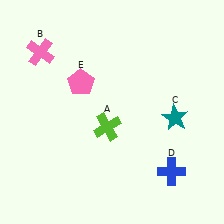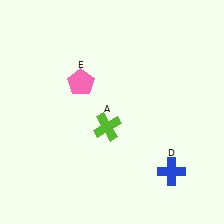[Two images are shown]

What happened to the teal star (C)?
The teal star (C) was removed in Image 2. It was in the bottom-right area of Image 1.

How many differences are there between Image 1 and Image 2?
There are 2 differences between the two images.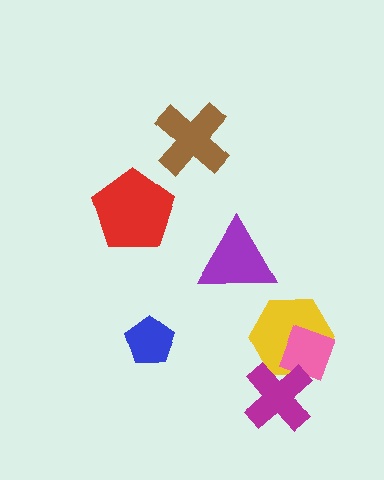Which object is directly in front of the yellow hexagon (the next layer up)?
The pink diamond is directly in front of the yellow hexagon.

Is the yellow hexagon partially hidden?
Yes, it is partially covered by another shape.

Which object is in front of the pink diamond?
The magenta cross is in front of the pink diamond.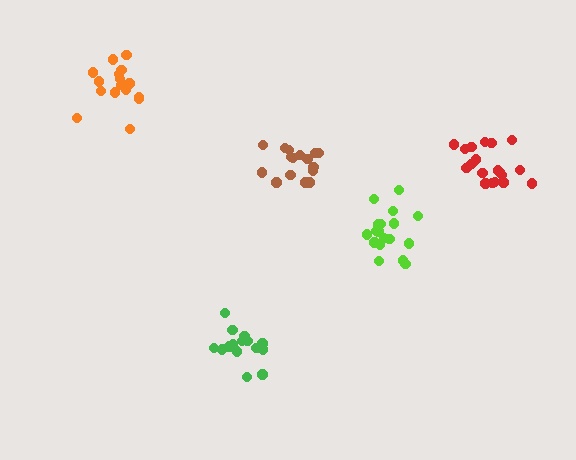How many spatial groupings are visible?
There are 5 spatial groupings.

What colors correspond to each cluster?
The clusters are colored: brown, red, green, orange, lime.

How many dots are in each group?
Group 1: 16 dots, Group 2: 19 dots, Group 3: 15 dots, Group 4: 16 dots, Group 5: 19 dots (85 total).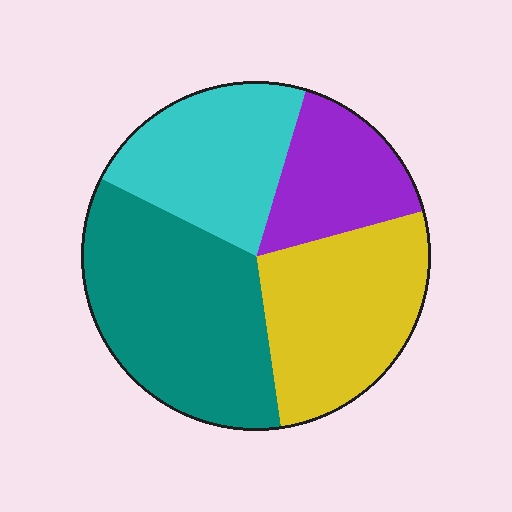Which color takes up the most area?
Teal, at roughly 35%.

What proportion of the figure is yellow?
Yellow covers about 25% of the figure.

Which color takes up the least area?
Purple, at roughly 15%.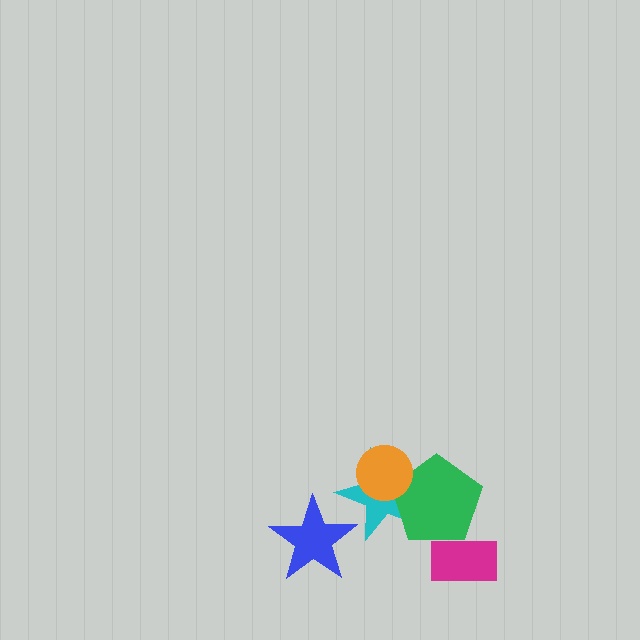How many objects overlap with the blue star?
1 object overlaps with the blue star.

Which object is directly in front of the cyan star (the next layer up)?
The green pentagon is directly in front of the cyan star.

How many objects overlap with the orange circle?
2 objects overlap with the orange circle.